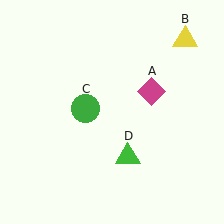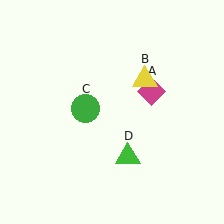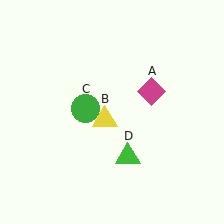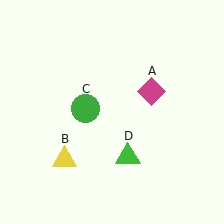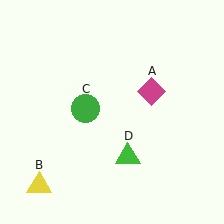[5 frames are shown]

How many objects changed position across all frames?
1 object changed position: yellow triangle (object B).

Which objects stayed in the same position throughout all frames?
Magenta diamond (object A) and green circle (object C) and green triangle (object D) remained stationary.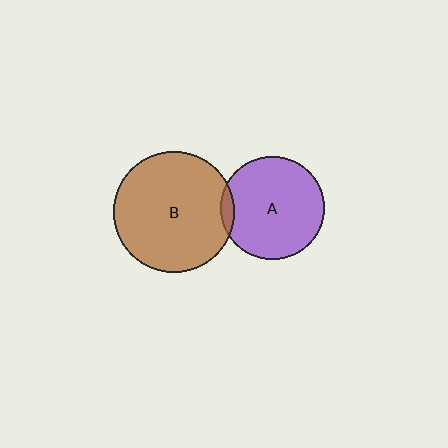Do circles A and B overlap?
Yes.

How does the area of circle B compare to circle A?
Approximately 1.3 times.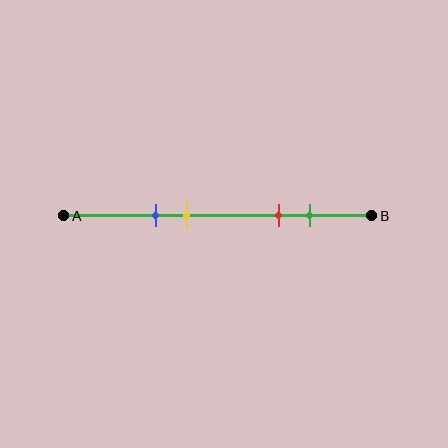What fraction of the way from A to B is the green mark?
The green mark is approximately 80% (0.8) of the way from A to B.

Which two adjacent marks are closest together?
The blue and yellow marks are the closest adjacent pair.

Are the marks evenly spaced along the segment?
No, the marks are not evenly spaced.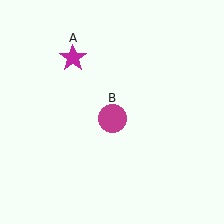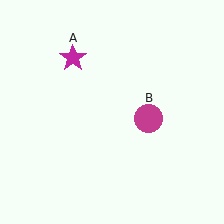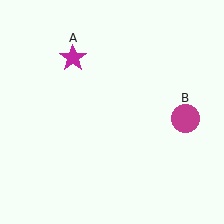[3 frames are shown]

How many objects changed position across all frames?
1 object changed position: magenta circle (object B).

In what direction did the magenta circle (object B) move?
The magenta circle (object B) moved right.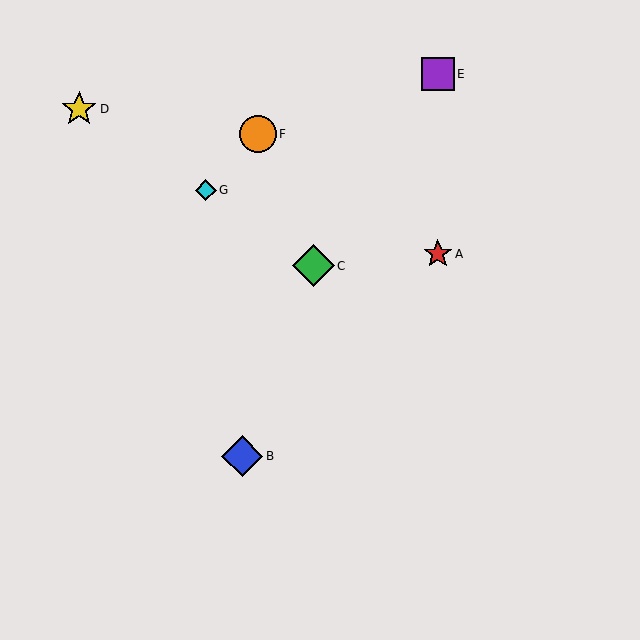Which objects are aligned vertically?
Objects A, E are aligned vertically.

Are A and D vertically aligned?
No, A is at x≈438 and D is at x≈79.